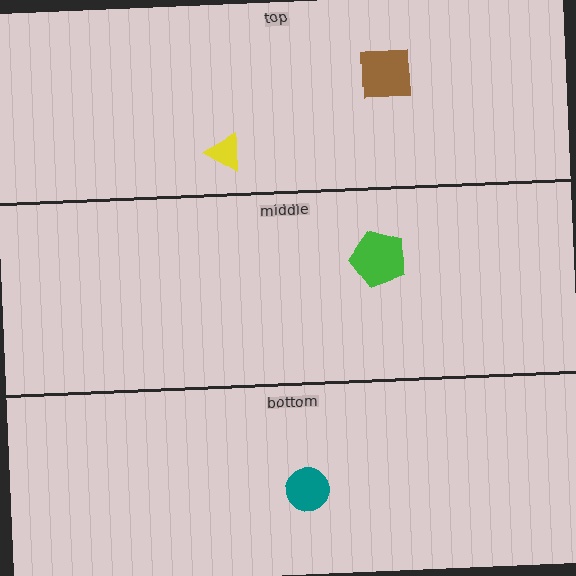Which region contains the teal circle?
The bottom region.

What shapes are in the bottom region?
The teal circle.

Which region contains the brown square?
The top region.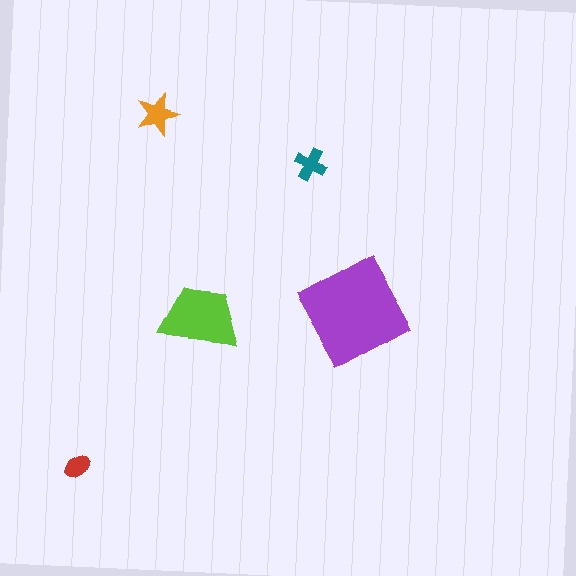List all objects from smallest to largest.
The red ellipse, the teal cross, the orange star, the lime trapezoid, the purple diamond.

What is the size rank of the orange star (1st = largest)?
3rd.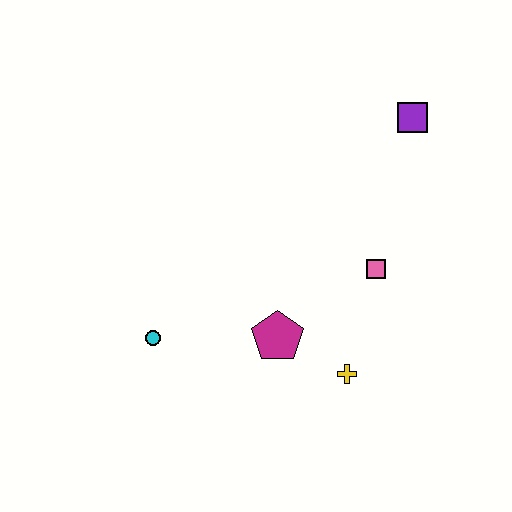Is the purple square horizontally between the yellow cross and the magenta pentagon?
No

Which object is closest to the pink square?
The yellow cross is closest to the pink square.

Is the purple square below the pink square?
No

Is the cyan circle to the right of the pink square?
No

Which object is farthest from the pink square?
The cyan circle is farthest from the pink square.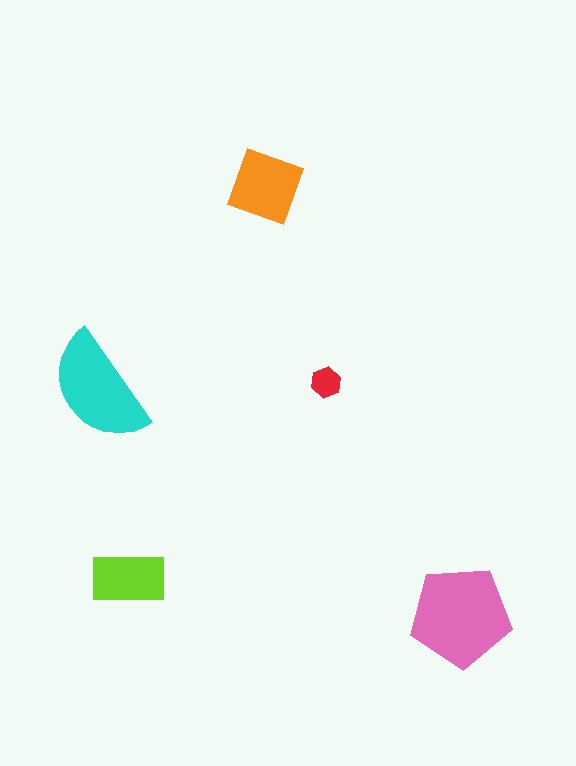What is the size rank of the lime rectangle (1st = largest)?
4th.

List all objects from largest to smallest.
The pink pentagon, the cyan semicircle, the orange square, the lime rectangle, the red hexagon.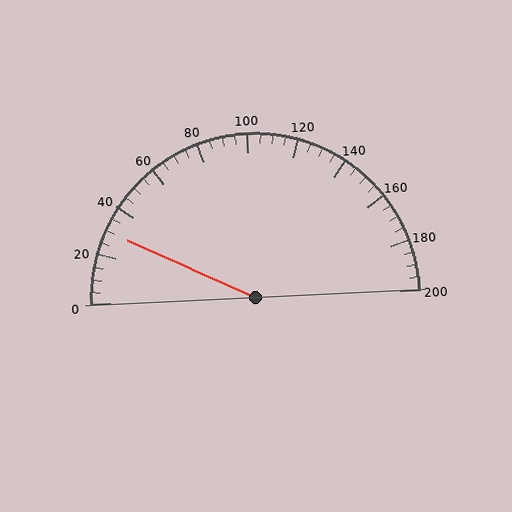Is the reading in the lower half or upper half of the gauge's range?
The reading is in the lower half of the range (0 to 200).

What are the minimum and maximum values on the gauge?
The gauge ranges from 0 to 200.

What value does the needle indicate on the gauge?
The needle indicates approximately 30.